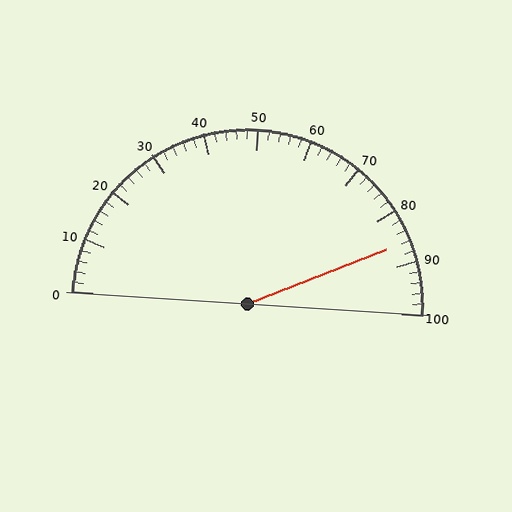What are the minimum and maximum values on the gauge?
The gauge ranges from 0 to 100.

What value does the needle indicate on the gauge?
The needle indicates approximately 86.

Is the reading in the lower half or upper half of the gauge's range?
The reading is in the upper half of the range (0 to 100).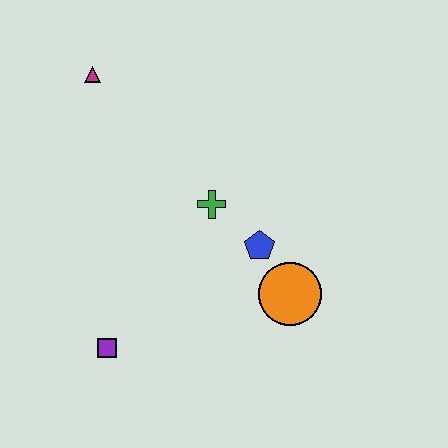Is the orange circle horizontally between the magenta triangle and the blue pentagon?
No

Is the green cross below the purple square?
No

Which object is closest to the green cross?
The blue pentagon is closest to the green cross.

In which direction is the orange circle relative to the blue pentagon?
The orange circle is below the blue pentagon.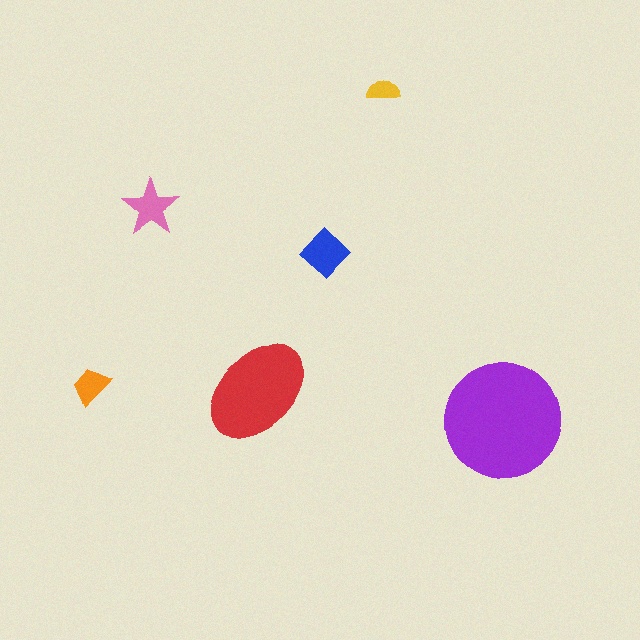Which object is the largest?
The purple circle.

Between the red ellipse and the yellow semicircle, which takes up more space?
The red ellipse.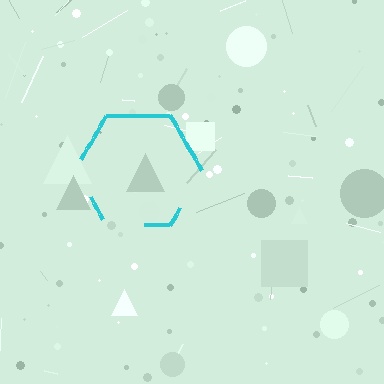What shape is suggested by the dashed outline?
The dashed outline suggests a hexagon.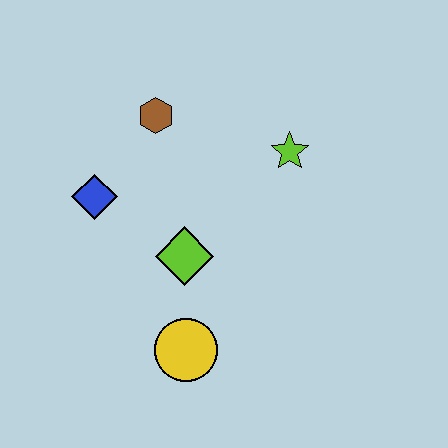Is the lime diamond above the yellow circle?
Yes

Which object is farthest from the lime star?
The yellow circle is farthest from the lime star.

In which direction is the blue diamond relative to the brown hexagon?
The blue diamond is below the brown hexagon.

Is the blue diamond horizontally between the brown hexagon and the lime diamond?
No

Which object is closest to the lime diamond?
The yellow circle is closest to the lime diamond.